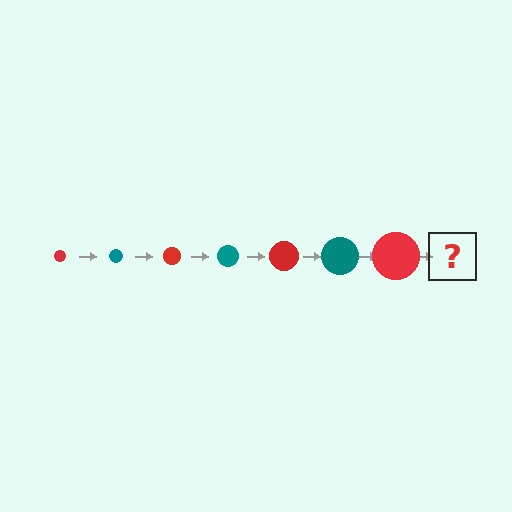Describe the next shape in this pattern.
It should be a teal circle, larger than the previous one.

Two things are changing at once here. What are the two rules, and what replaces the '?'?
The two rules are that the circle grows larger each step and the color cycles through red and teal. The '?' should be a teal circle, larger than the previous one.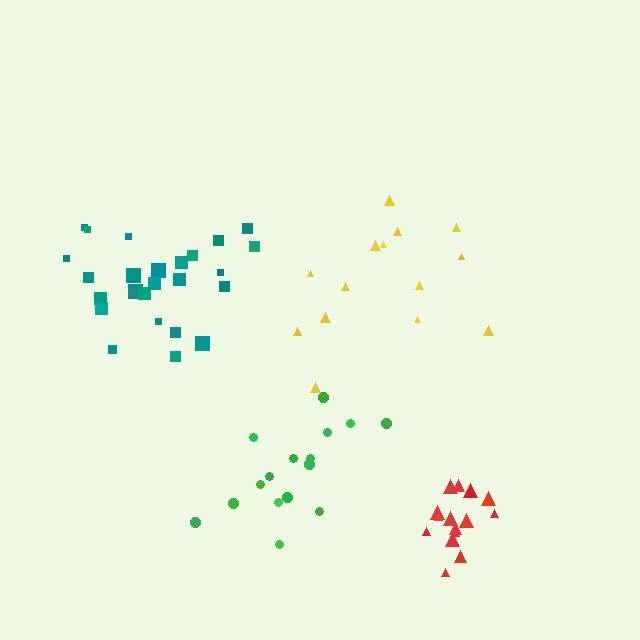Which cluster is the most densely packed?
Red.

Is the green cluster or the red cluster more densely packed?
Red.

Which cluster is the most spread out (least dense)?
Yellow.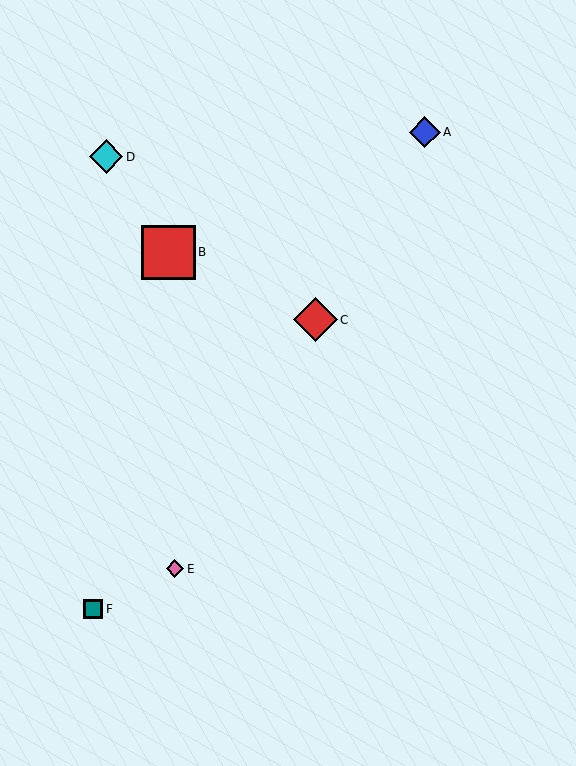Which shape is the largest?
The red square (labeled B) is the largest.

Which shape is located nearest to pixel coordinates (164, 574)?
The pink diamond (labeled E) at (175, 569) is nearest to that location.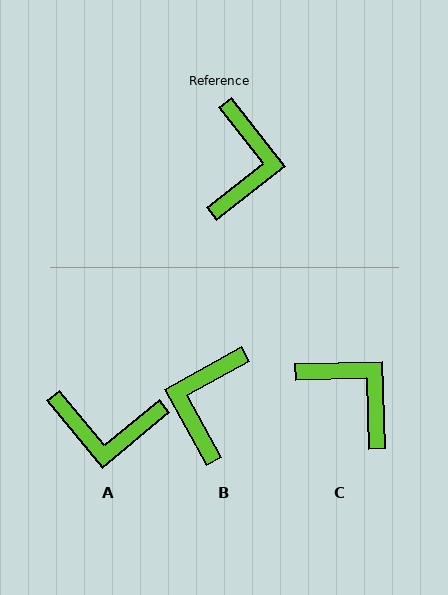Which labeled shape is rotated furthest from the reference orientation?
B, about 171 degrees away.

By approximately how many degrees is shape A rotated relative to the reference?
Approximately 88 degrees clockwise.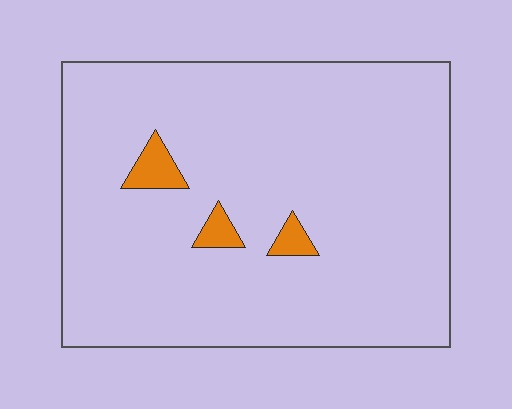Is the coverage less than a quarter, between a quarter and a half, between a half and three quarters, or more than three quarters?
Less than a quarter.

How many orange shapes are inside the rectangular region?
3.